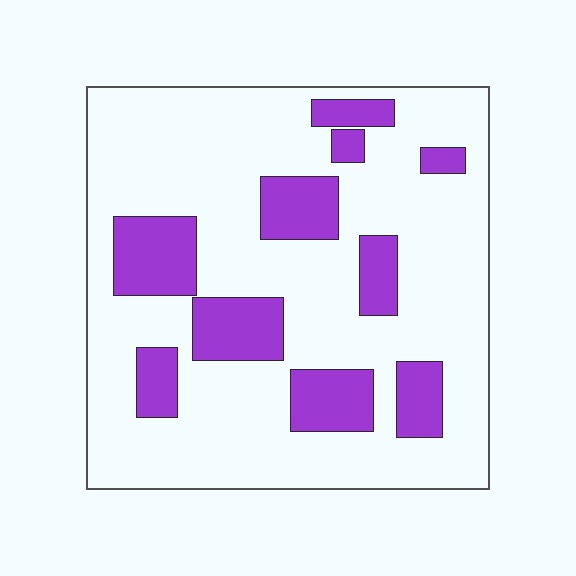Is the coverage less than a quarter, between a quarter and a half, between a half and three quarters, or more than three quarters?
Less than a quarter.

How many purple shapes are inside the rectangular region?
10.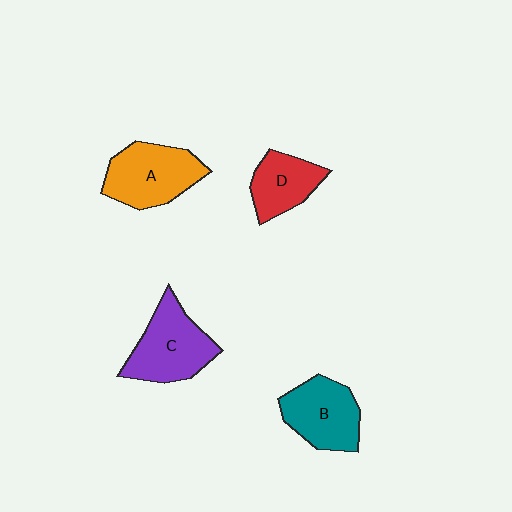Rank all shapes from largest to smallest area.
From largest to smallest: C (purple), A (orange), B (teal), D (red).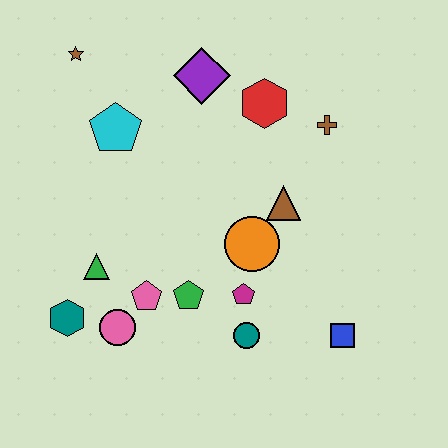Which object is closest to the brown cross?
The red hexagon is closest to the brown cross.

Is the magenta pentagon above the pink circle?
Yes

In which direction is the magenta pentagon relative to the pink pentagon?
The magenta pentagon is to the right of the pink pentagon.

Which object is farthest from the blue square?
The brown star is farthest from the blue square.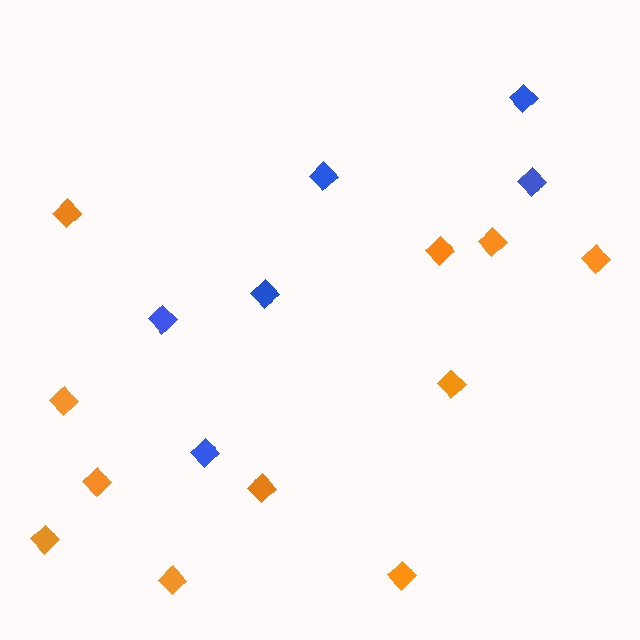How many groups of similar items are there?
There are 2 groups: one group of orange diamonds (11) and one group of blue diamonds (6).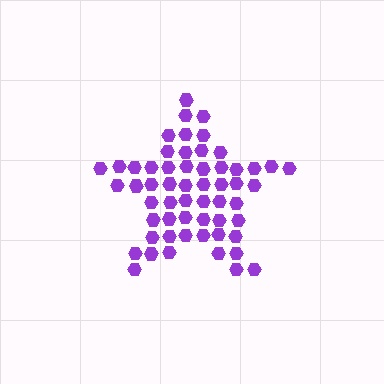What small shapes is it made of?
It is made of small hexagons.